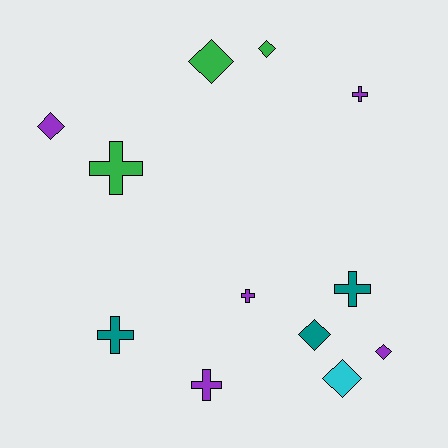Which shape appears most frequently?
Diamond, with 6 objects.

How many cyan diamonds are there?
There is 1 cyan diamond.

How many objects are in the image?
There are 12 objects.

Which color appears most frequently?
Purple, with 5 objects.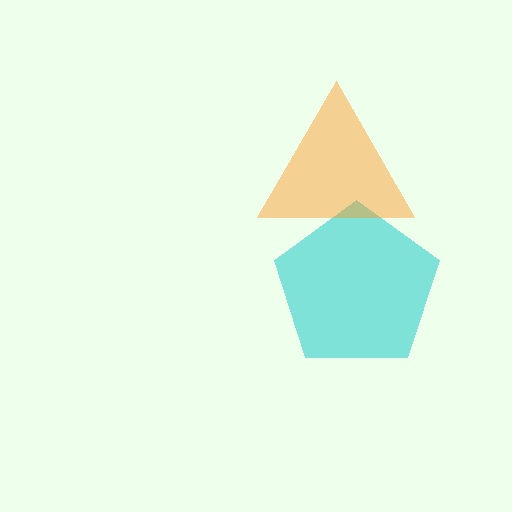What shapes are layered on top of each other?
The layered shapes are: a cyan pentagon, an orange triangle.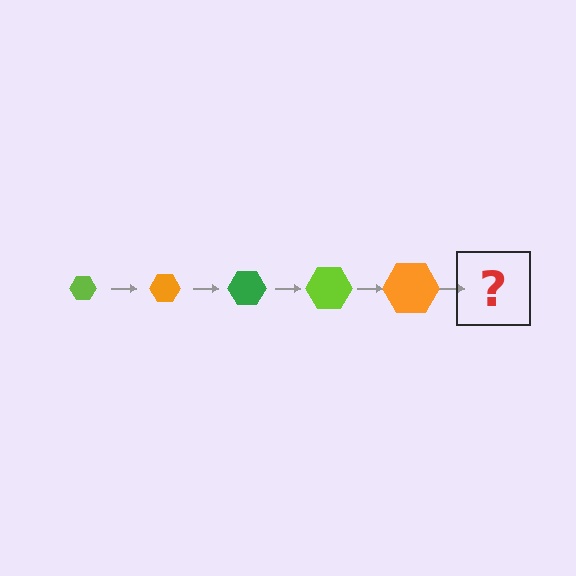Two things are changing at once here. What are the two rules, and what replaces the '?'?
The two rules are that the hexagon grows larger each step and the color cycles through lime, orange, and green. The '?' should be a green hexagon, larger than the previous one.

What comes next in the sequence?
The next element should be a green hexagon, larger than the previous one.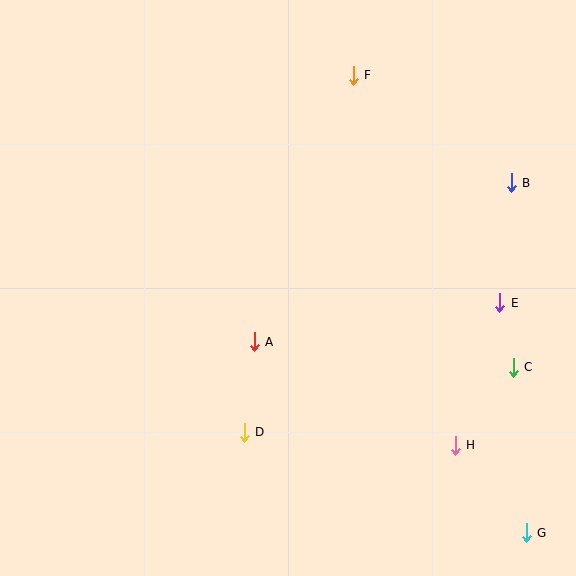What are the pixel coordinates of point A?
Point A is at (254, 342).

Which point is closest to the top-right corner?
Point B is closest to the top-right corner.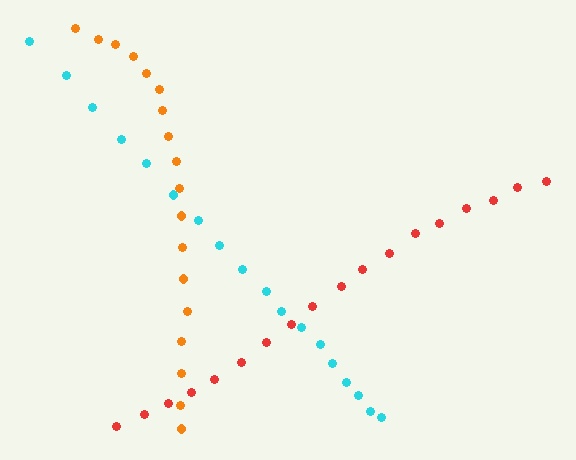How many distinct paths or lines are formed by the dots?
There are 3 distinct paths.